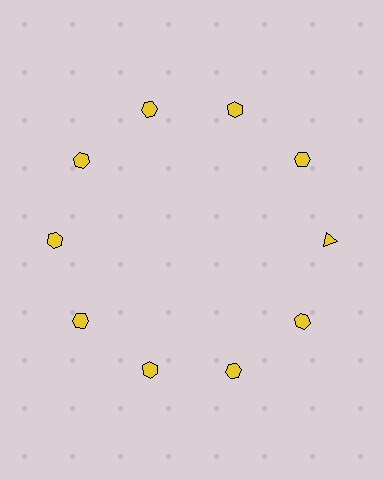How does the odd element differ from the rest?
It has a different shape: triangle instead of hexagon.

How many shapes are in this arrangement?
There are 10 shapes arranged in a ring pattern.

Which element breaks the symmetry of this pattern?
The yellow triangle at roughly the 3 o'clock position breaks the symmetry. All other shapes are yellow hexagons.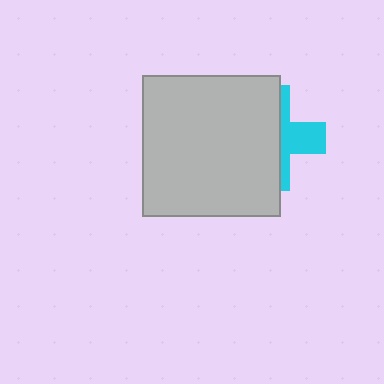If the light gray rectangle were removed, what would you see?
You would see the complete cyan cross.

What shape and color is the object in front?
The object in front is a light gray rectangle.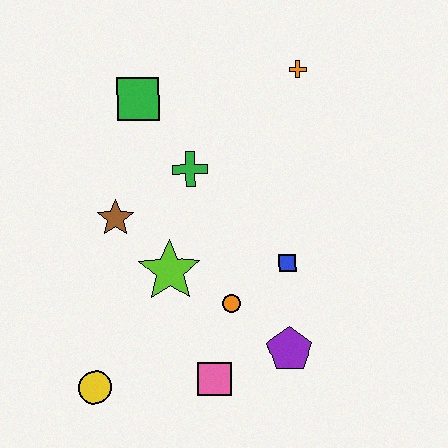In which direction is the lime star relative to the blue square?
The lime star is to the left of the blue square.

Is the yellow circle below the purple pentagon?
Yes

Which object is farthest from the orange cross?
The yellow circle is farthest from the orange cross.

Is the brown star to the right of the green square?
No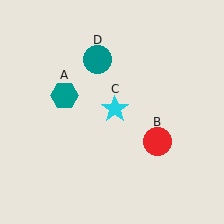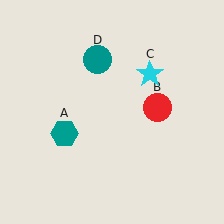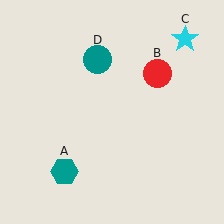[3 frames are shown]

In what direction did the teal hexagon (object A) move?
The teal hexagon (object A) moved down.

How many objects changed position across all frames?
3 objects changed position: teal hexagon (object A), red circle (object B), cyan star (object C).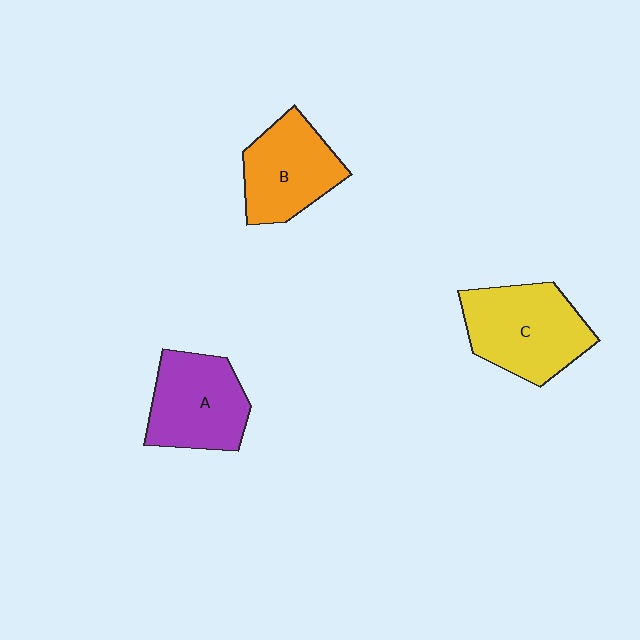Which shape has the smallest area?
Shape B (orange).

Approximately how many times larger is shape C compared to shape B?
Approximately 1.2 times.